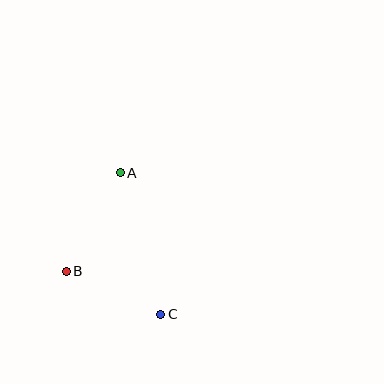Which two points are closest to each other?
Points B and C are closest to each other.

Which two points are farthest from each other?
Points A and C are farthest from each other.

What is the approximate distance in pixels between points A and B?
The distance between A and B is approximately 112 pixels.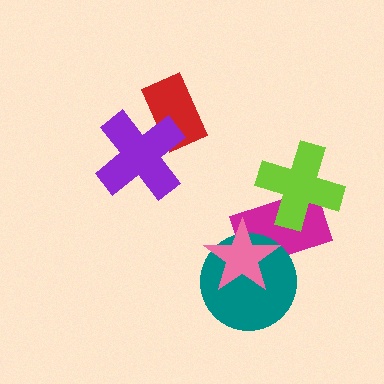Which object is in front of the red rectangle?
The purple cross is in front of the red rectangle.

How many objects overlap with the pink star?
2 objects overlap with the pink star.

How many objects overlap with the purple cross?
1 object overlaps with the purple cross.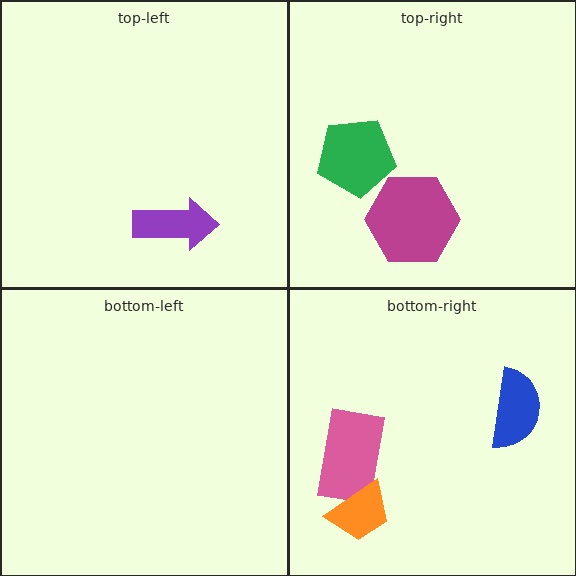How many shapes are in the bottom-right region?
3.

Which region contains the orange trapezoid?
The bottom-right region.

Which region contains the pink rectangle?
The bottom-right region.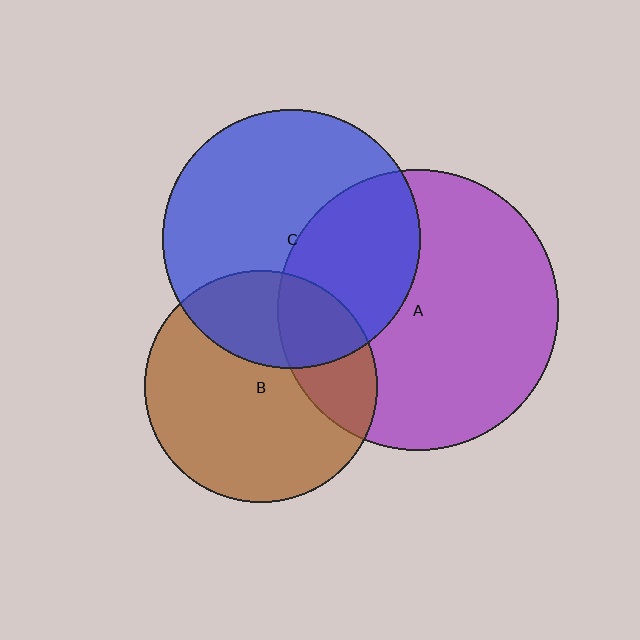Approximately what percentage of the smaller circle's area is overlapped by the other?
Approximately 40%.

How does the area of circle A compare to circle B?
Approximately 1.5 times.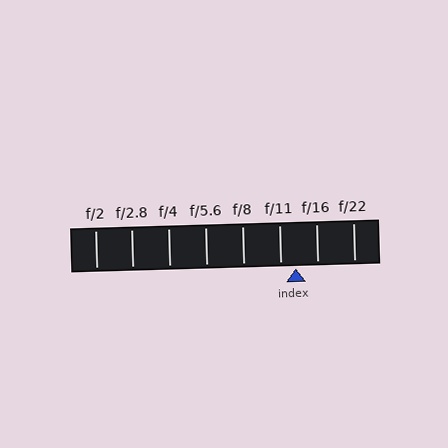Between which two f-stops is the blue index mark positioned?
The index mark is between f/11 and f/16.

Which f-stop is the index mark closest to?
The index mark is closest to f/11.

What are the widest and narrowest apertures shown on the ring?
The widest aperture shown is f/2 and the narrowest is f/22.